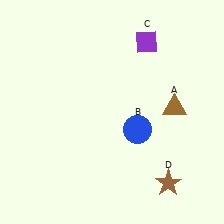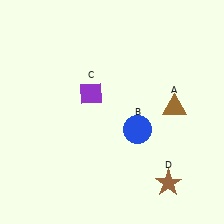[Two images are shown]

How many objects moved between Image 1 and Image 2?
1 object moved between the two images.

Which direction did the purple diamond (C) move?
The purple diamond (C) moved left.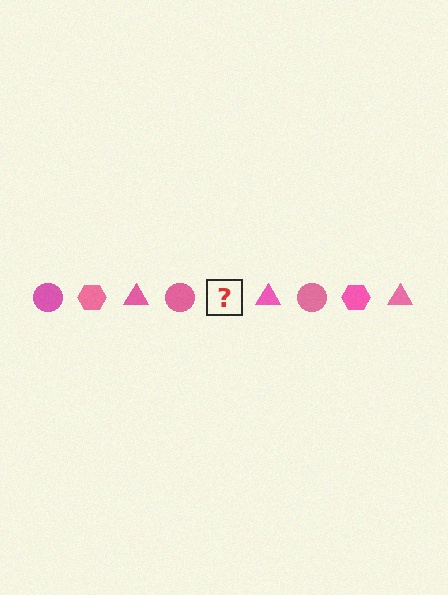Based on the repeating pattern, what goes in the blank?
The blank should be a pink hexagon.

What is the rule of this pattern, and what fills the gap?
The rule is that the pattern cycles through circle, hexagon, triangle shapes in pink. The gap should be filled with a pink hexagon.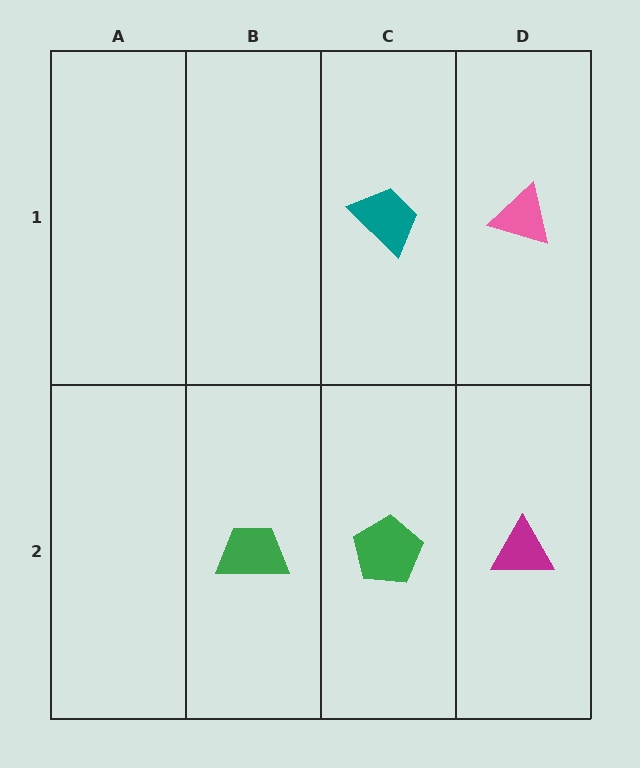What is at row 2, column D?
A magenta triangle.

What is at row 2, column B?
A green trapezoid.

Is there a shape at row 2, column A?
No, that cell is empty.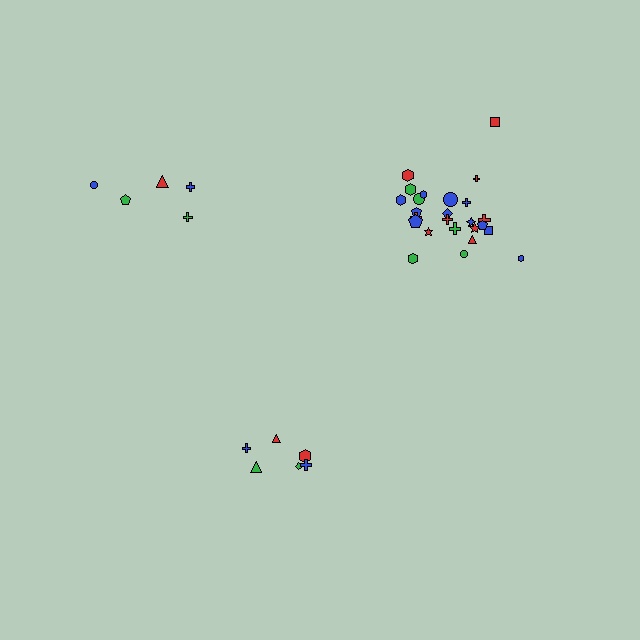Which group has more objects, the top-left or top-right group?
The top-right group.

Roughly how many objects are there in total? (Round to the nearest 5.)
Roughly 35 objects in total.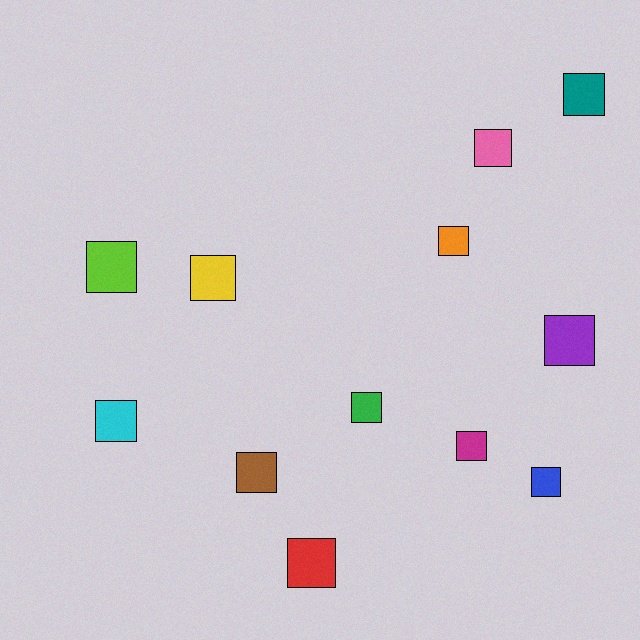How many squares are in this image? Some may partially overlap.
There are 12 squares.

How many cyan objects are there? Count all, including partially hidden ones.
There is 1 cyan object.